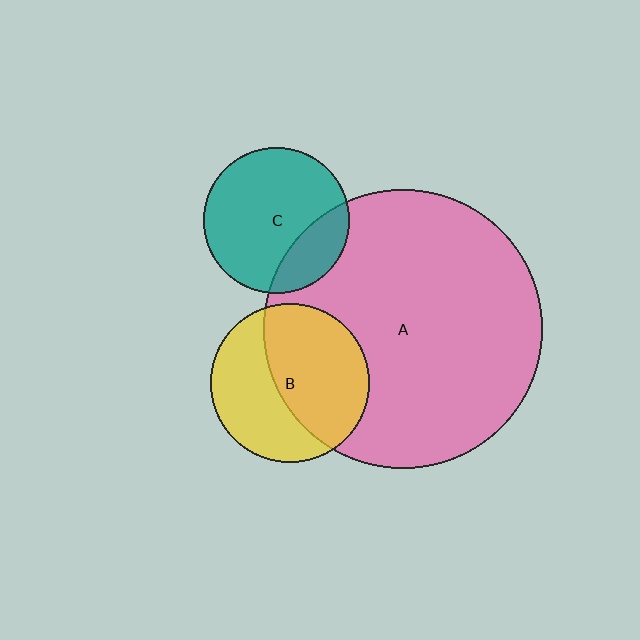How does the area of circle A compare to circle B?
Approximately 3.1 times.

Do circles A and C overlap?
Yes.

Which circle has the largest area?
Circle A (pink).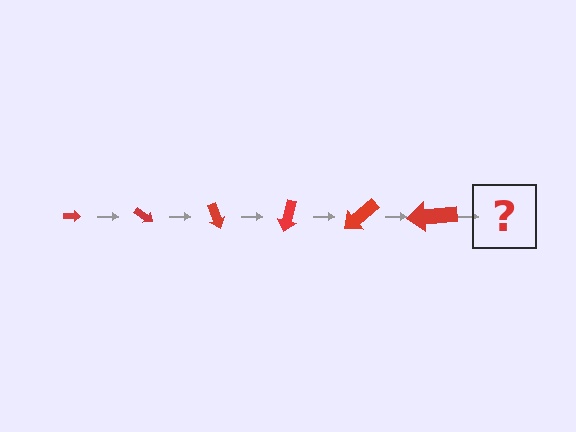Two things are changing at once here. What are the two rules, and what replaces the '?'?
The two rules are that the arrow grows larger each step and it rotates 35 degrees each step. The '?' should be an arrow, larger than the previous one and rotated 210 degrees from the start.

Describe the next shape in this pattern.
It should be an arrow, larger than the previous one and rotated 210 degrees from the start.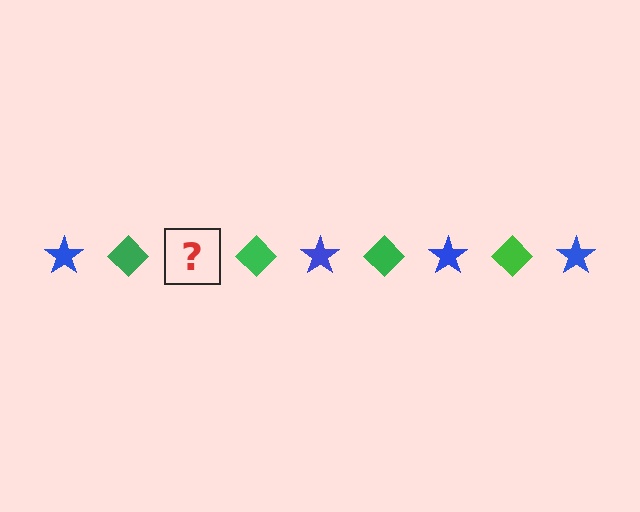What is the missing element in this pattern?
The missing element is a blue star.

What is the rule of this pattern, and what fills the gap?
The rule is that the pattern alternates between blue star and green diamond. The gap should be filled with a blue star.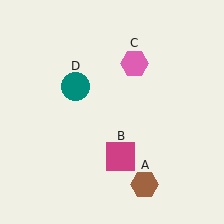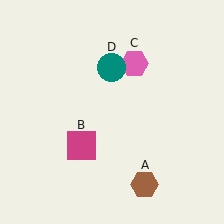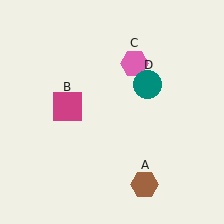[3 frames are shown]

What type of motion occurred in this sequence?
The magenta square (object B), teal circle (object D) rotated clockwise around the center of the scene.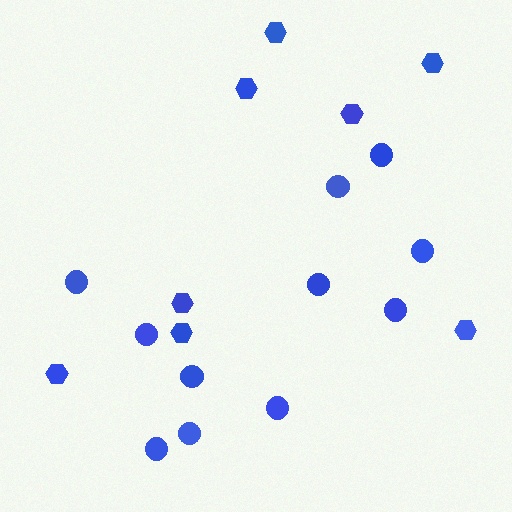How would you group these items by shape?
There are 2 groups: one group of circles (11) and one group of hexagons (8).